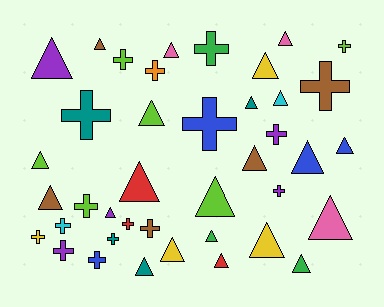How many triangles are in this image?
There are 23 triangles.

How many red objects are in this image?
There are 3 red objects.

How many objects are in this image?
There are 40 objects.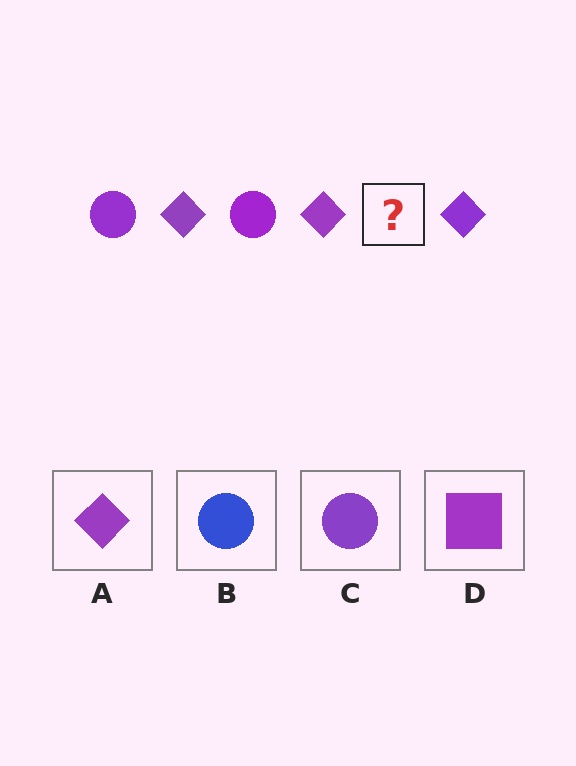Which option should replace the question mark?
Option C.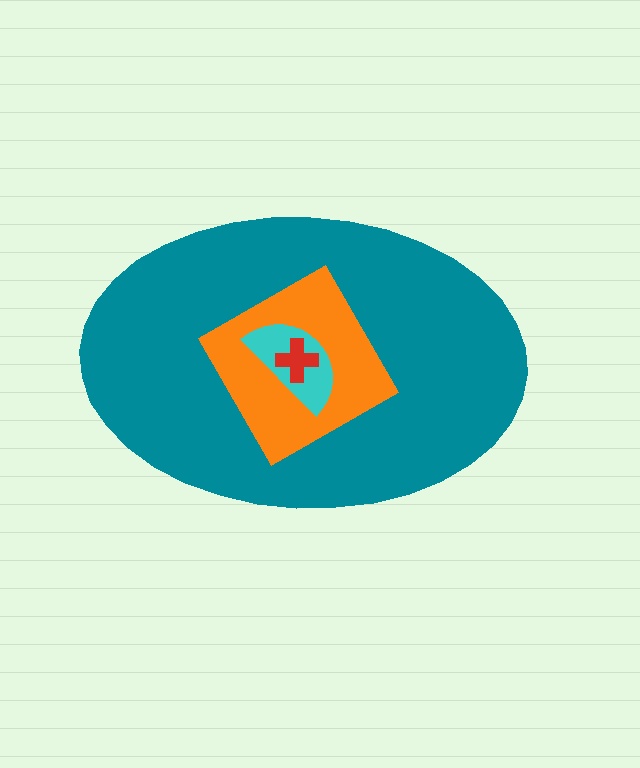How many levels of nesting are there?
4.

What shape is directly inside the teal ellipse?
The orange diamond.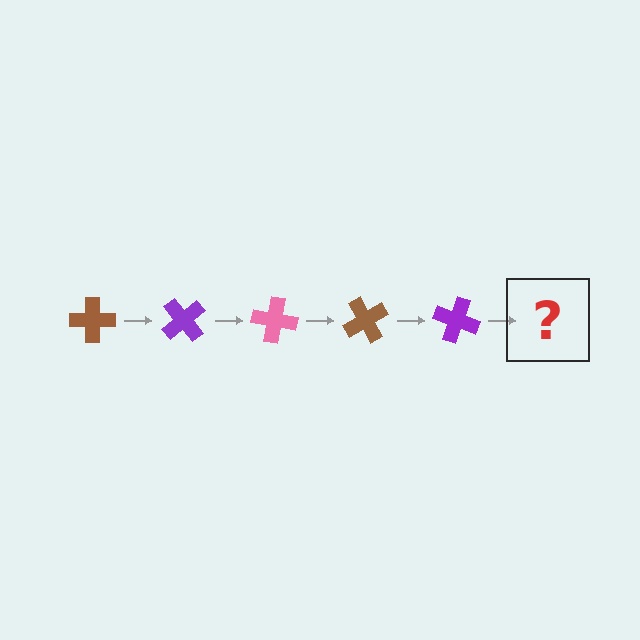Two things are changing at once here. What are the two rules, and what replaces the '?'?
The two rules are that it rotates 50 degrees each step and the color cycles through brown, purple, and pink. The '?' should be a pink cross, rotated 250 degrees from the start.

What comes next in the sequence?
The next element should be a pink cross, rotated 250 degrees from the start.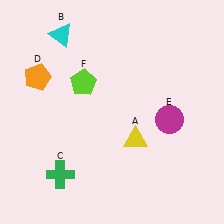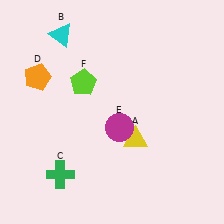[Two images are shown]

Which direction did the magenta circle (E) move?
The magenta circle (E) moved left.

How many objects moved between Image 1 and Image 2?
1 object moved between the two images.